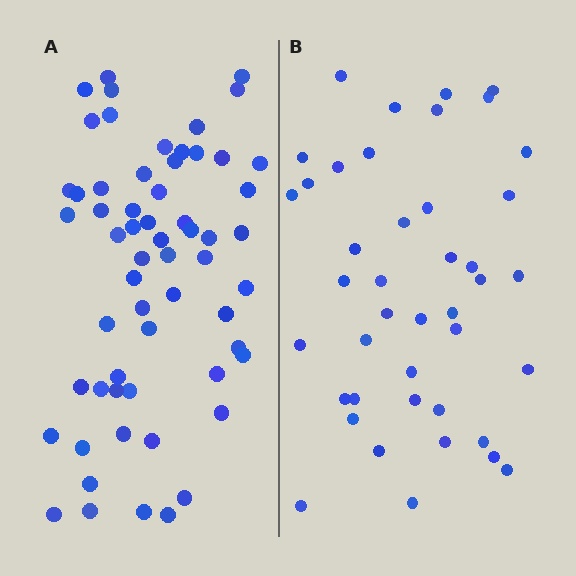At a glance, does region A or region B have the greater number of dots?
Region A (the left region) has more dots.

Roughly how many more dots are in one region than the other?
Region A has approximately 20 more dots than region B.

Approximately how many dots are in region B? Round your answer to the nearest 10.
About 40 dots. (The exact count is 42, which rounds to 40.)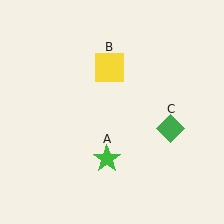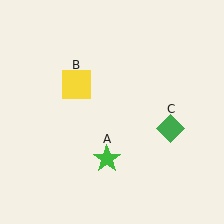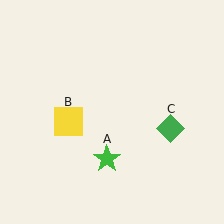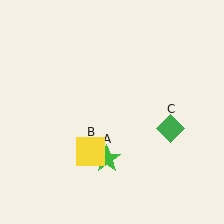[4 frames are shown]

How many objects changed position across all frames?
1 object changed position: yellow square (object B).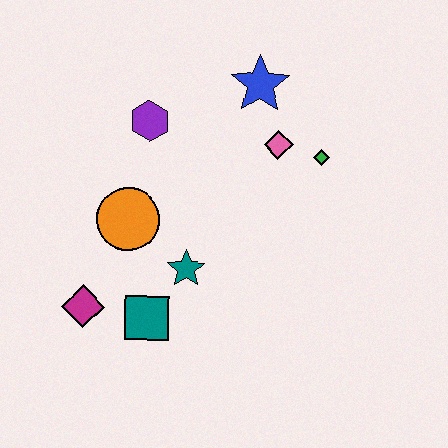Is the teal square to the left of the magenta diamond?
No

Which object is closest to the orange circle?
The teal star is closest to the orange circle.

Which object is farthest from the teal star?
The blue star is farthest from the teal star.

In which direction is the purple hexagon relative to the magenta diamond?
The purple hexagon is above the magenta diamond.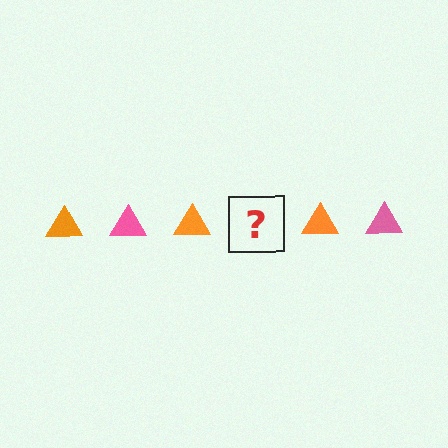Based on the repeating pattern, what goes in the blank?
The blank should be a pink triangle.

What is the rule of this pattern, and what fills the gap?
The rule is that the pattern cycles through orange, pink triangles. The gap should be filled with a pink triangle.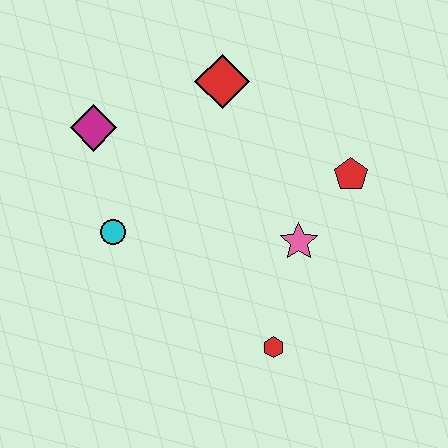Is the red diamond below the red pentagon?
No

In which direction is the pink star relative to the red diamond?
The pink star is below the red diamond.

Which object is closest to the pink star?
The red pentagon is closest to the pink star.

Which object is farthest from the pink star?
The magenta diamond is farthest from the pink star.